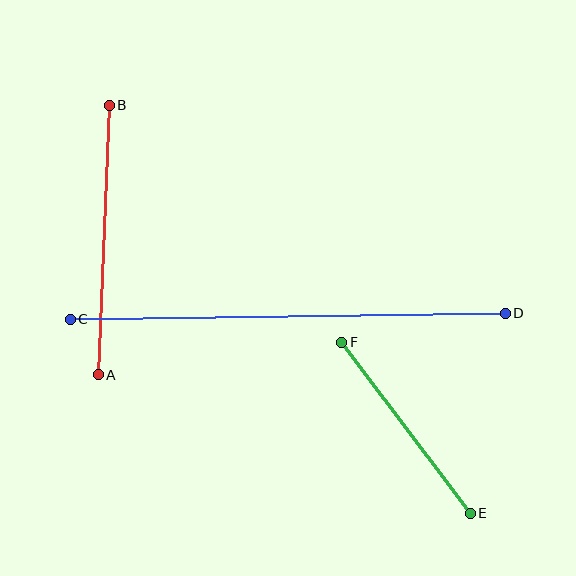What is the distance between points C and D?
The distance is approximately 435 pixels.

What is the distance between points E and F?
The distance is approximately 214 pixels.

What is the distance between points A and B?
The distance is approximately 270 pixels.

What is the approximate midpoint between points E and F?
The midpoint is at approximately (406, 428) pixels.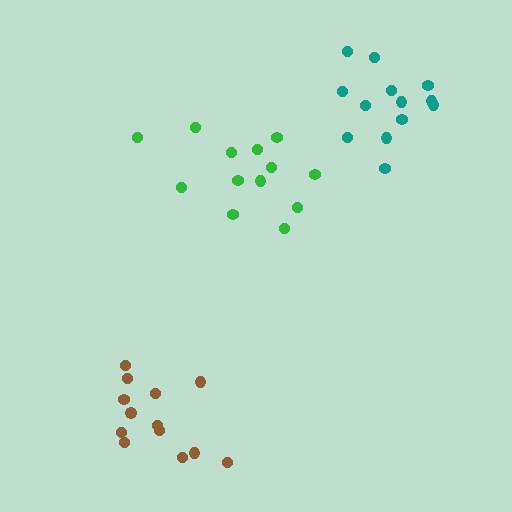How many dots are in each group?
Group 1: 13 dots, Group 2: 13 dots, Group 3: 13 dots (39 total).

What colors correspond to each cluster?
The clusters are colored: brown, green, teal.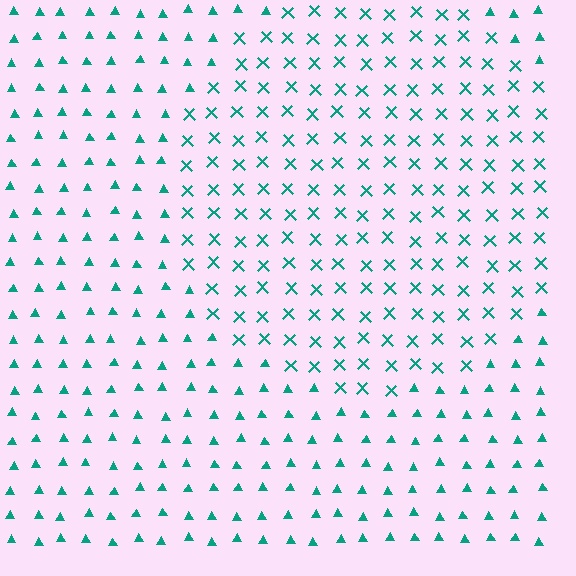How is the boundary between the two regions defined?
The boundary is defined by a change in element shape: X marks inside vs. triangles outside. All elements share the same color and spacing.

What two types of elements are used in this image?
The image uses X marks inside the circle region and triangles outside it.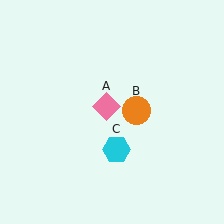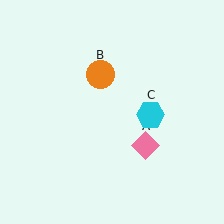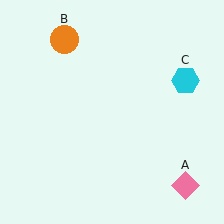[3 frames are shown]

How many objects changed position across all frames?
3 objects changed position: pink diamond (object A), orange circle (object B), cyan hexagon (object C).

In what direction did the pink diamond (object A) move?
The pink diamond (object A) moved down and to the right.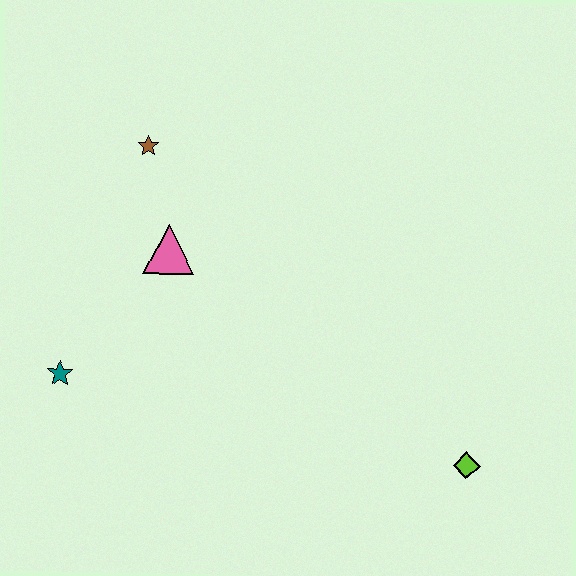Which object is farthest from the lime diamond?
The brown star is farthest from the lime diamond.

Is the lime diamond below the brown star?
Yes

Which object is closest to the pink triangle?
The brown star is closest to the pink triangle.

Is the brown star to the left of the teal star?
No